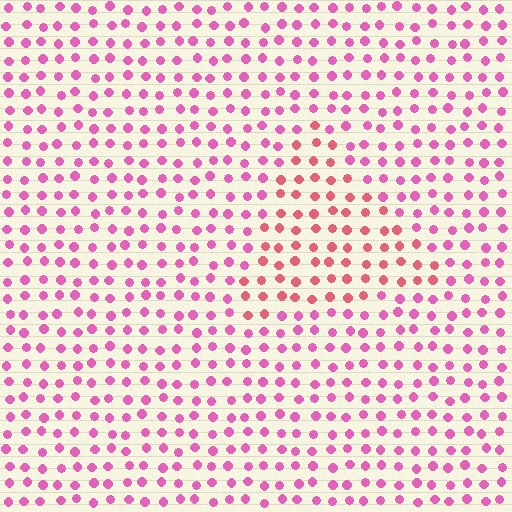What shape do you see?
I see a triangle.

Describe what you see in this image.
The image is filled with small pink elements in a uniform arrangement. A triangle-shaped region is visible where the elements are tinted to a slightly different hue, forming a subtle color boundary.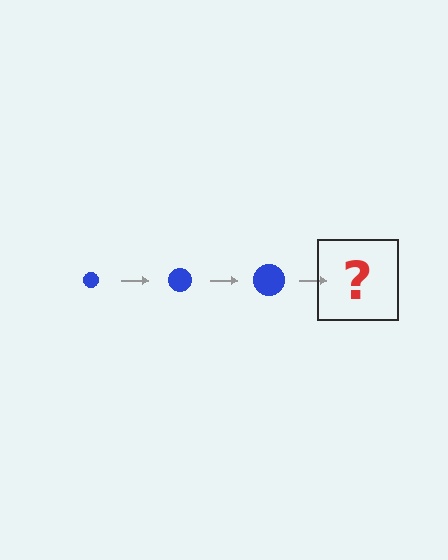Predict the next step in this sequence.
The next step is a blue circle, larger than the previous one.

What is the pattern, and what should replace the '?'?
The pattern is that the circle gets progressively larger each step. The '?' should be a blue circle, larger than the previous one.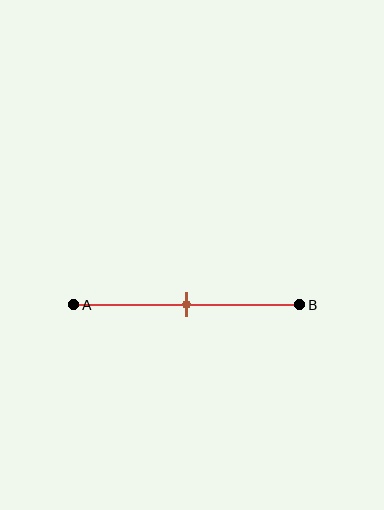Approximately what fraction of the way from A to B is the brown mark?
The brown mark is approximately 50% of the way from A to B.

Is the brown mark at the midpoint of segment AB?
Yes, the mark is approximately at the midpoint.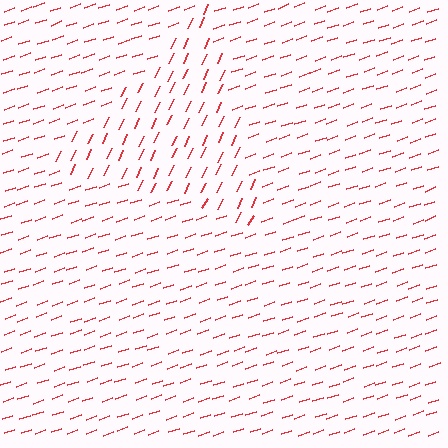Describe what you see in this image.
The image is filled with small red line segments. A triangle region in the image has lines oriented differently from the surrounding lines, creating a visible texture boundary.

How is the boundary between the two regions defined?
The boundary is defined purely by a change in line orientation (approximately 45 degrees difference). All lines are the same color and thickness.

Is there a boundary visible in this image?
Yes, there is a texture boundary formed by a change in line orientation.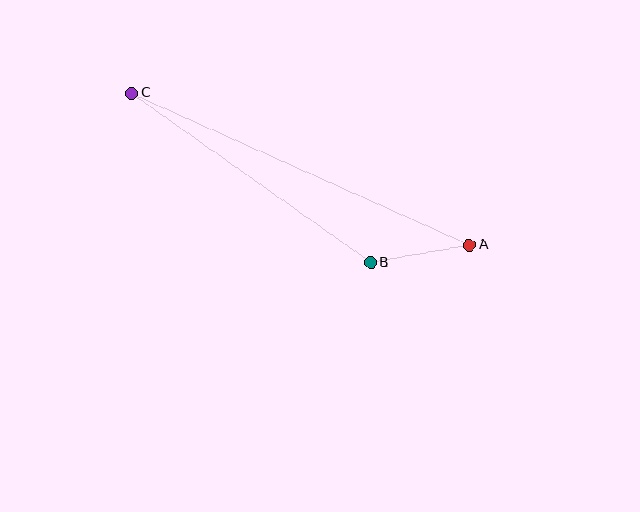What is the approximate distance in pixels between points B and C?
The distance between B and C is approximately 293 pixels.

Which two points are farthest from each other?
Points A and C are farthest from each other.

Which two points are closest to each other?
Points A and B are closest to each other.